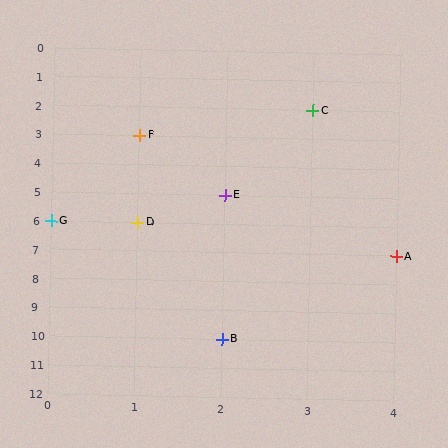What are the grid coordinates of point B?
Point B is at grid coordinates (2, 10).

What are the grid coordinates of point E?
Point E is at grid coordinates (2, 5).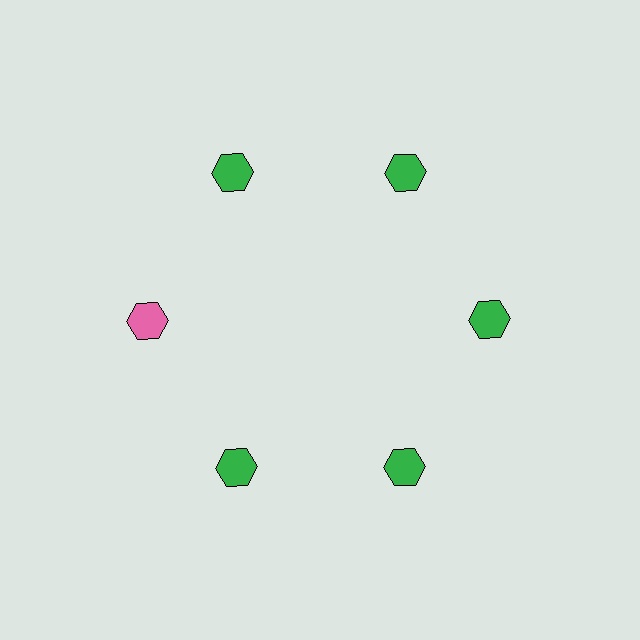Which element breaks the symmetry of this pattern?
The pink hexagon at roughly the 9 o'clock position breaks the symmetry. All other shapes are green hexagons.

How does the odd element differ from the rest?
It has a different color: pink instead of green.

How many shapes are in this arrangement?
There are 6 shapes arranged in a ring pattern.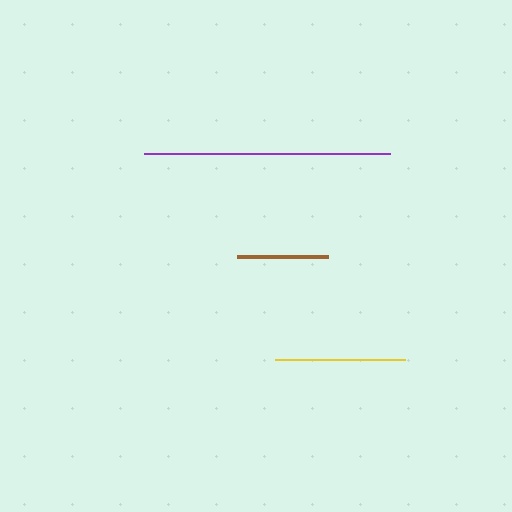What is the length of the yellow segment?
The yellow segment is approximately 130 pixels long.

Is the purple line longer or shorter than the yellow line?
The purple line is longer than the yellow line.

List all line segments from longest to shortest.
From longest to shortest: purple, yellow, brown.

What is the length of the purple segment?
The purple segment is approximately 246 pixels long.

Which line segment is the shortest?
The brown line is the shortest at approximately 90 pixels.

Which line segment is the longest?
The purple line is the longest at approximately 246 pixels.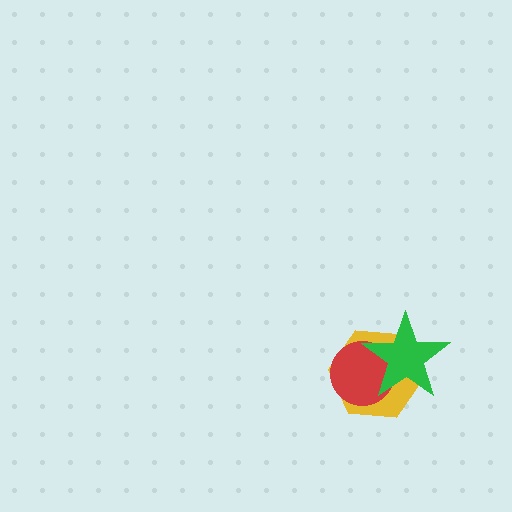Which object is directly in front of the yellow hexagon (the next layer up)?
The red circle is directly in front of the yellow hexagon.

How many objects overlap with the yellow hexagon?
2 objects overlap with the yellow hexagon.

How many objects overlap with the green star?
2 objects overlap with the green star.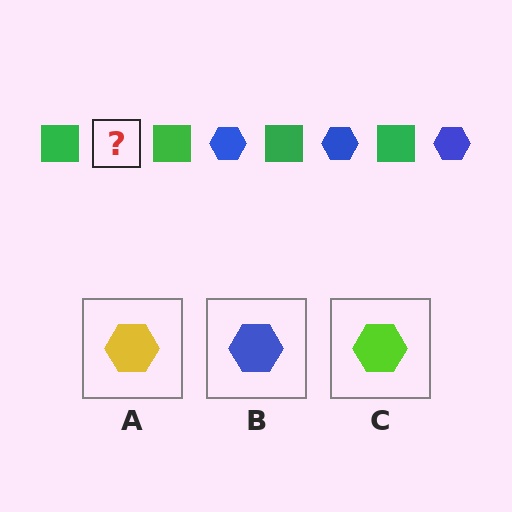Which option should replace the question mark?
Option B.